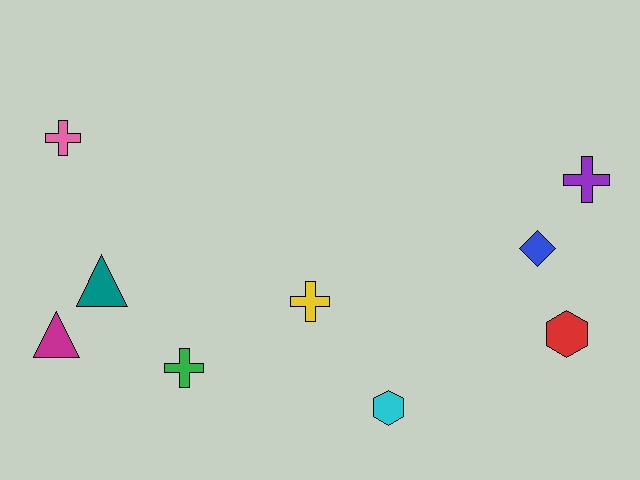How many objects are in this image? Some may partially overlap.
There are 9 objects.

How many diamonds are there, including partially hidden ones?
There is 1 diamond.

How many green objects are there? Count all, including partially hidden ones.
There is 1 green object.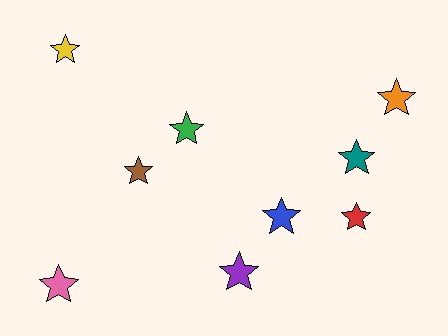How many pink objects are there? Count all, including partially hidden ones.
There is 1 pink object.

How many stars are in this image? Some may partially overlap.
There are 9 stars.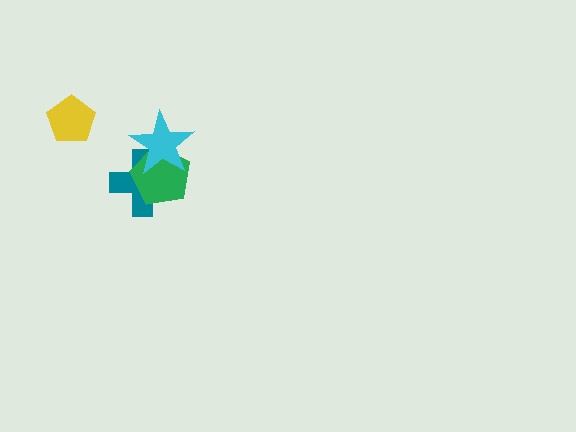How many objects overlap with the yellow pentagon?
0 objects overlap with the yellow pentagon.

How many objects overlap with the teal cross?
2 objects overlap with the teal cross.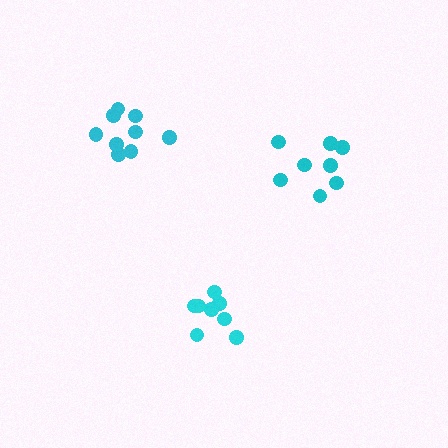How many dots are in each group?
Group 1: 8 dots, Group 2: 9 dots, Group 3: 9 dots (26 total).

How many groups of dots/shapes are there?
There are 3 groups.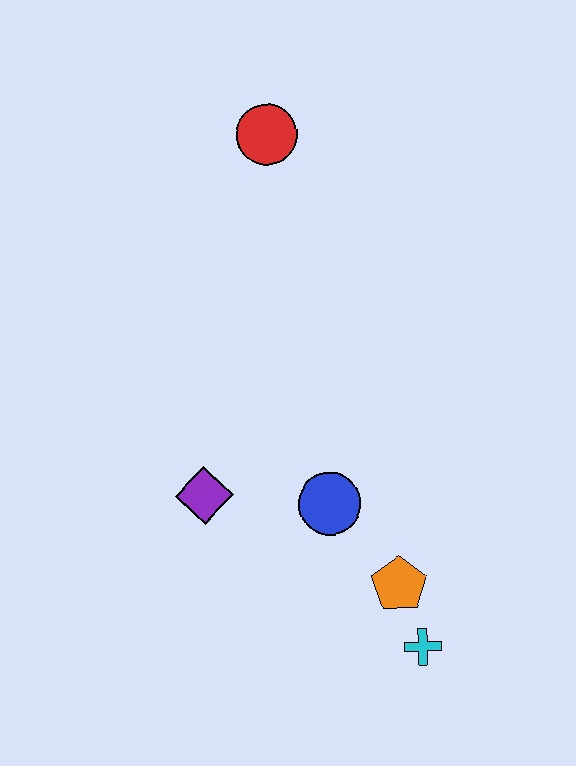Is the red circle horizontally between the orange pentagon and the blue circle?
No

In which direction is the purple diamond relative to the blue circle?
The purple diamond is to the left of the blue circle.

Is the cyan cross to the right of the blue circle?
Yes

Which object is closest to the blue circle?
The orange pentagon is closest to the blue circle.